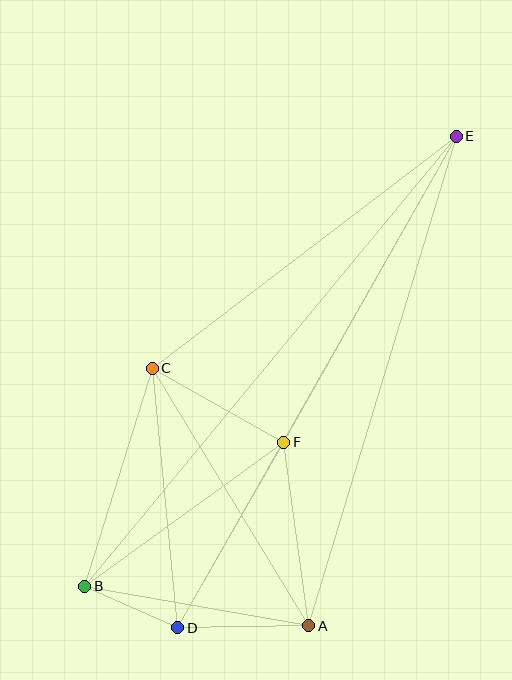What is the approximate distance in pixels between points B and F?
The distance between B and F is approximately 246 pixels.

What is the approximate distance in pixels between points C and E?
The distance between C and E is approximately 383 pixels.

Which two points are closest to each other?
Points B and D are closest to each other.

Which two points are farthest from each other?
Points B and E are farthest from each other.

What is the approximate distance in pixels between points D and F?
The distance between D and F is approximately 214 pixels.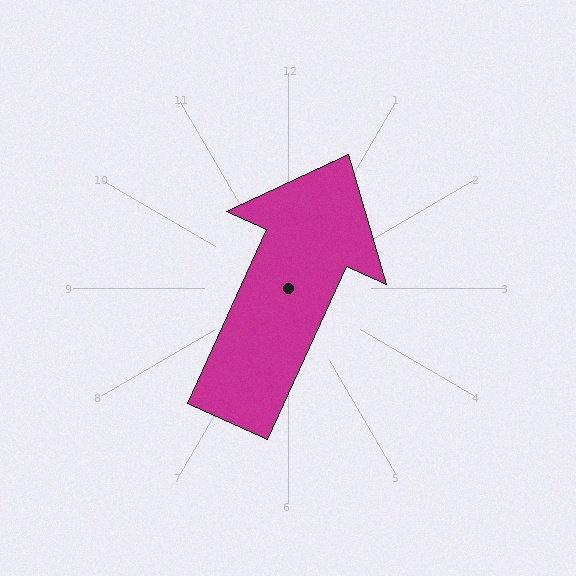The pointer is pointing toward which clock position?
Roughly 1 o'clock.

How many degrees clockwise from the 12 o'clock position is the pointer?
Approximately 24 degrees.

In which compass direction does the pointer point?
Northeast.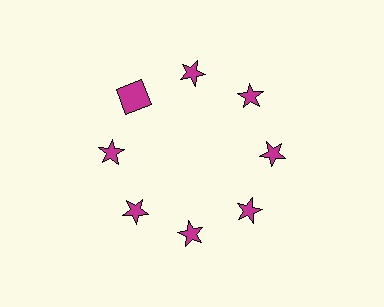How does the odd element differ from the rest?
It has a different shape: square instead of star.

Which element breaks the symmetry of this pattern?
The magenta square at roughly the 10 o'clock position breaks the symmetry. All other shapes are magenta stars.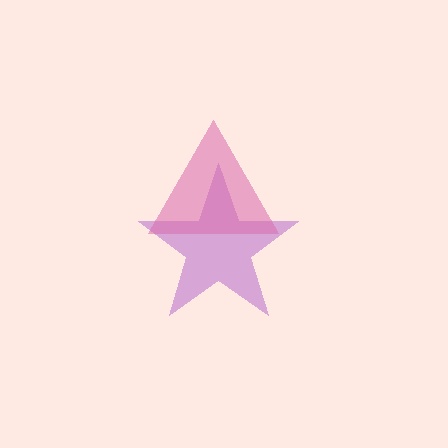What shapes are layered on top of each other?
The layered shapes are: a purple star, a pink triangle.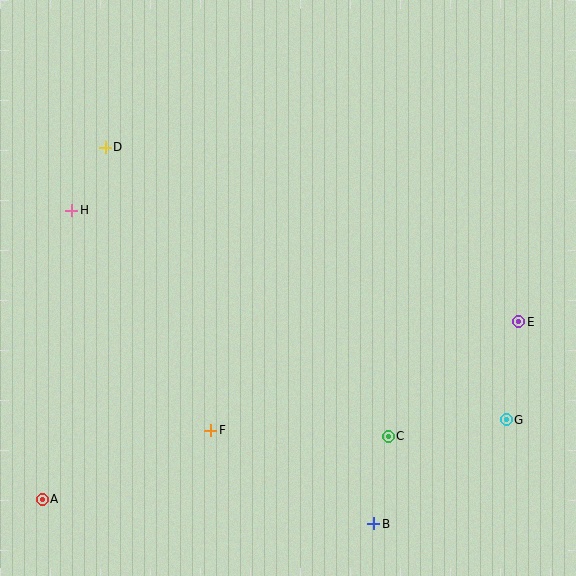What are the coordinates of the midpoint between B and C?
The midpoint between B and C is at (381, 480).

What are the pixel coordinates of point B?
Point B is at (374, 524).